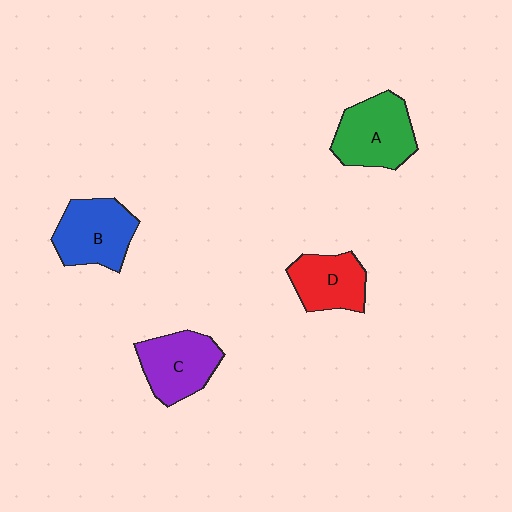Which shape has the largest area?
Shape A (green).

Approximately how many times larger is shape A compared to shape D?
Approximately 1.3 times.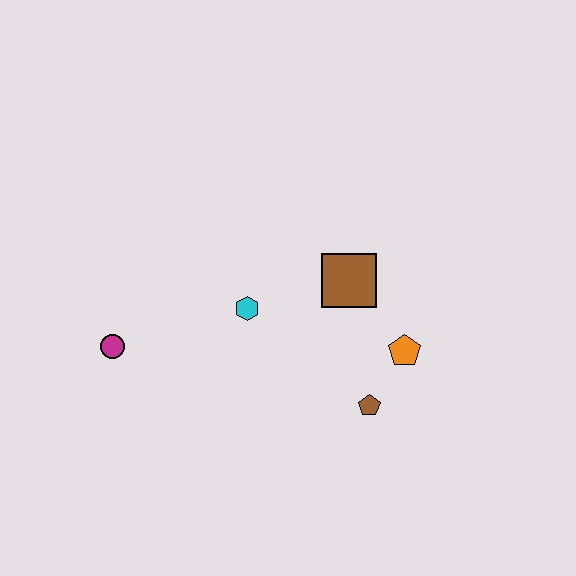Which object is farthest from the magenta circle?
The orange pentagon is farthest from the magenta circle.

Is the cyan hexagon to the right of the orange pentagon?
No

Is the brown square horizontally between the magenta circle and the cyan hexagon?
No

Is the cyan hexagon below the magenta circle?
No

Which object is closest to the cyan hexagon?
The brown square is closest to the cyan hexagon.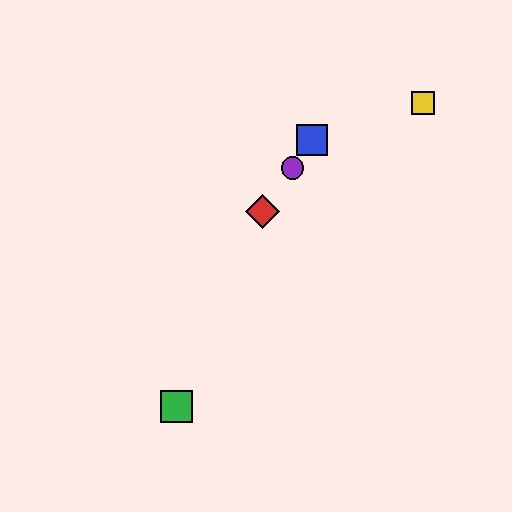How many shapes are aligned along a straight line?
3 shapes (the red diamond, the blue square, the purple circle) are aligned along a straight line.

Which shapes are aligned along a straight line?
The red diamond, the blue square, the purple circle are aligned along a straight line.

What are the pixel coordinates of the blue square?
The blue square is at (312, 140).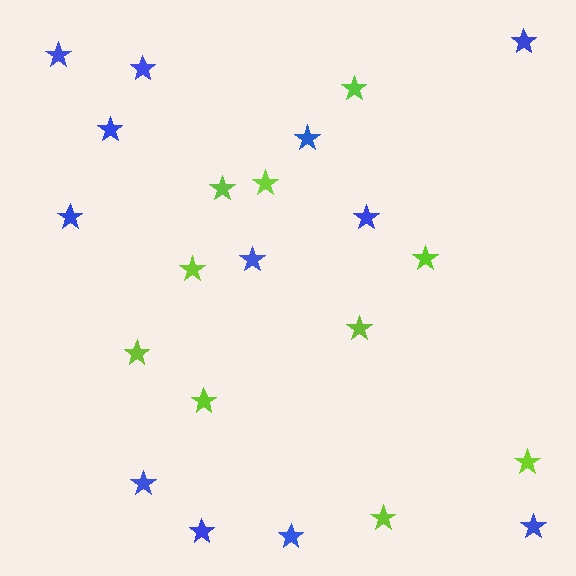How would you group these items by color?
There are 2 groups: one group of lime stars (10) and one group of blue stars (12).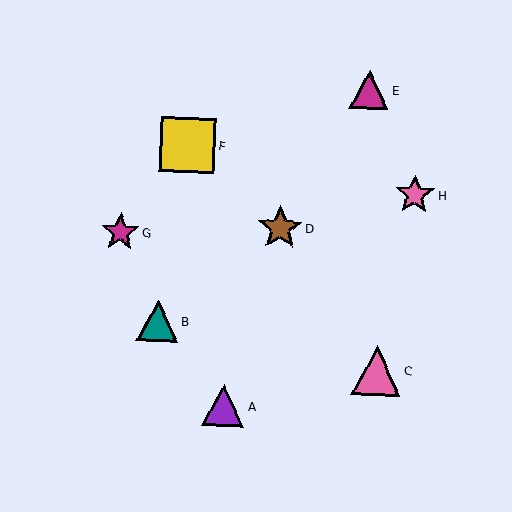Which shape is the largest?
The yellow square (labeled F) is the largest.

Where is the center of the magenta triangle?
The center of the magenta triangle is at (369, 90).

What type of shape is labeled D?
Shape D is a brown star.